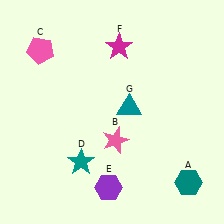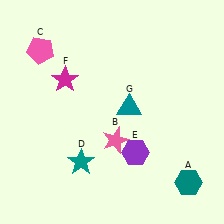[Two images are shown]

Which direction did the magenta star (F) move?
The magenta star (F) moved left.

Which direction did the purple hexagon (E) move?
The purple hexagon (E) moved up.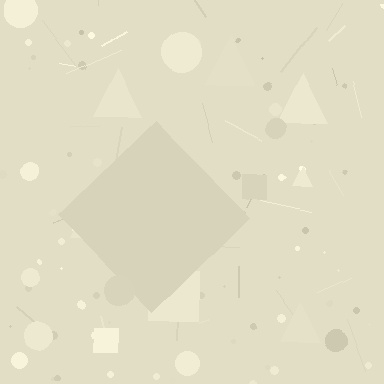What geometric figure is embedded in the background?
A diamond is embedded in the background.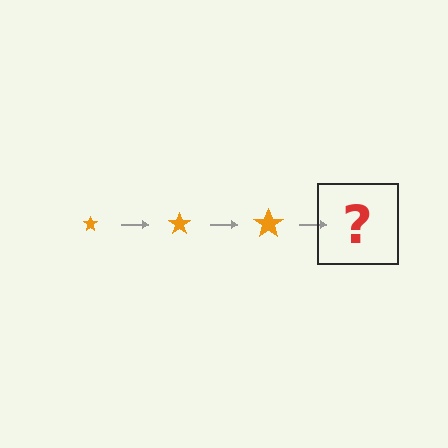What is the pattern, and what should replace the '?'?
The pattern is that the star gets progressively larger each step. The '?' should be an orange star, larger than the previous one.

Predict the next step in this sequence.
The next step is an orange star, larger than the previous one.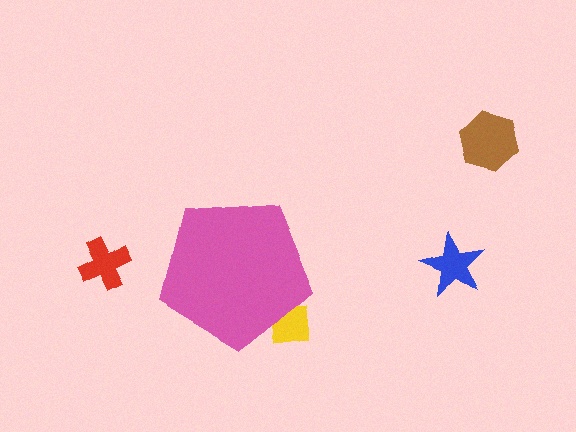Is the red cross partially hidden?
No, the red cross is fully visible.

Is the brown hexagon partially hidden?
No, the brown hexagon is fully visible.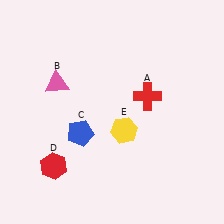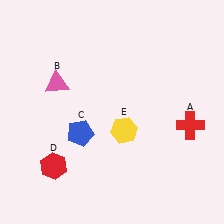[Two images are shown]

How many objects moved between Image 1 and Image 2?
1 object moved between the two images.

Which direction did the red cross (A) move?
The red cross (A) moved right.